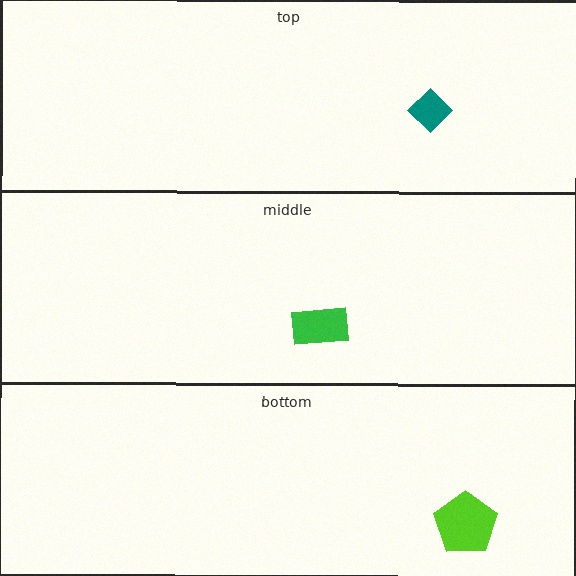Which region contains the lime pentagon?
The bottom region.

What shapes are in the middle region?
The green rectangle.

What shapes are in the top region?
The teal diamond.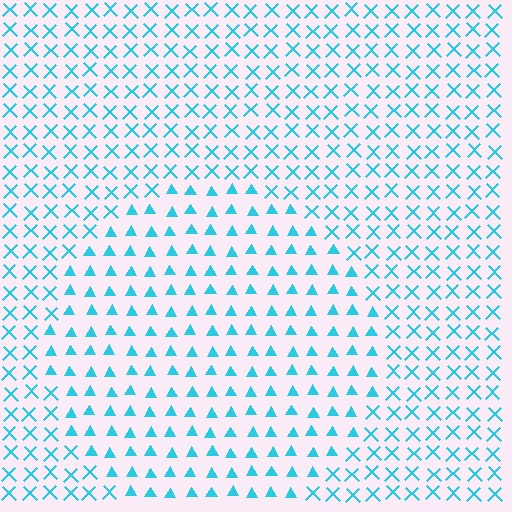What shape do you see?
I see a circle.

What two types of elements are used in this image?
The image uses triangles inside the circle region and X marks outside it.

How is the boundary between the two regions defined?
The boundary is defined by a change in element shape: triangles inside vs. X marks outside. All elements share the same color and spacing.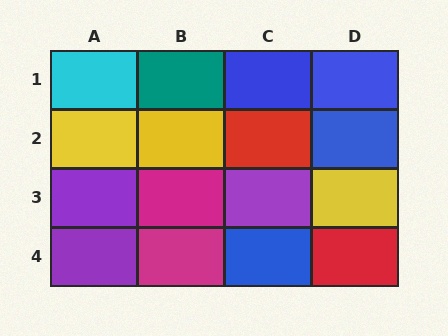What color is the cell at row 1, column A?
Cyan.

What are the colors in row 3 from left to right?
Purple, magenta, purple, yellow.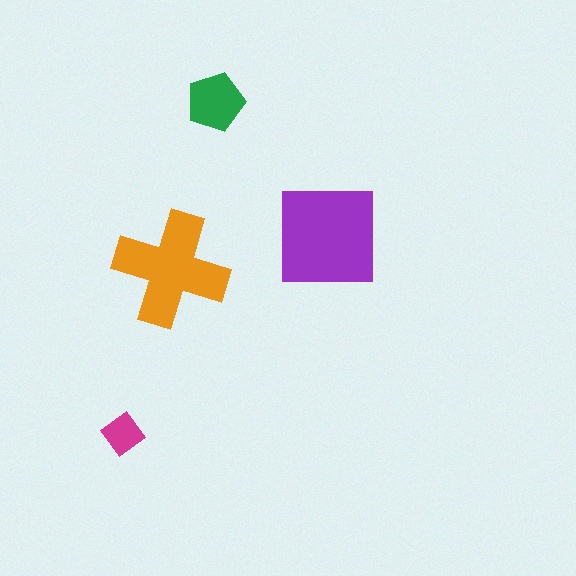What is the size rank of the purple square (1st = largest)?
1st.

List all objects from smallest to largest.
The magenta diamond, the green pentagon, the orange cross, the purple square.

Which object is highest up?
The green pentagon is topmost.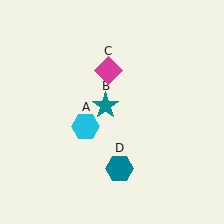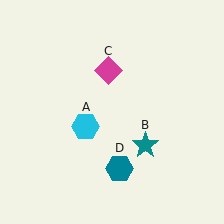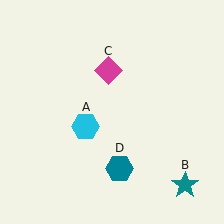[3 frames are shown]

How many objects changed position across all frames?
1 object changed position: teal star (object B).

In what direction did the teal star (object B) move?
The teal star (object B) moved down and to the right.